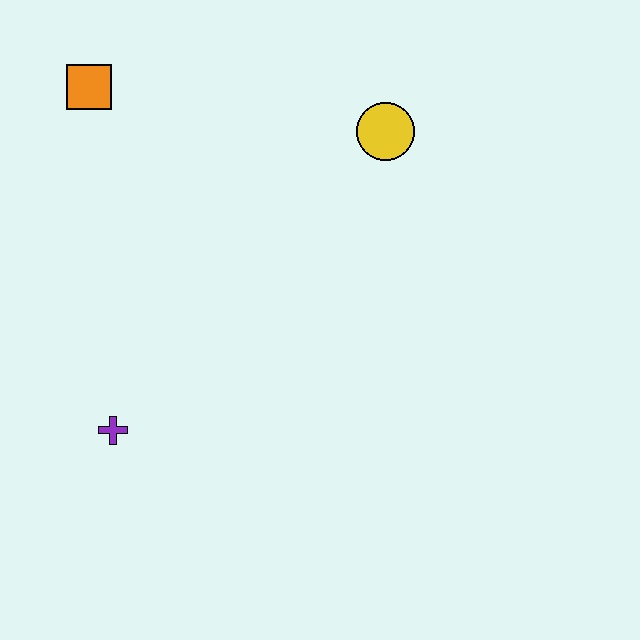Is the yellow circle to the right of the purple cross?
Yes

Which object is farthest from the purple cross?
The yellow circle is farthest from the purple cross.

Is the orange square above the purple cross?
Yes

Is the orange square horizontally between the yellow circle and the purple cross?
No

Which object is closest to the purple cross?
The orange square is closest to the purple cross.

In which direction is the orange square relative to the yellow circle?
The orange square is to the left of the yellow circle.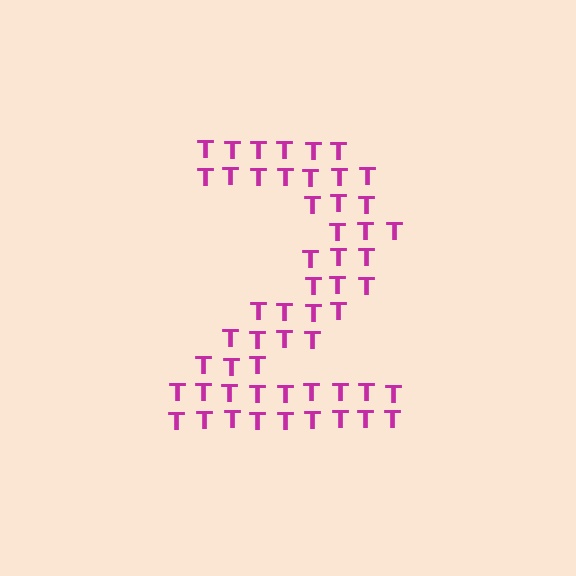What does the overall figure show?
The overall figure shows the digit 2.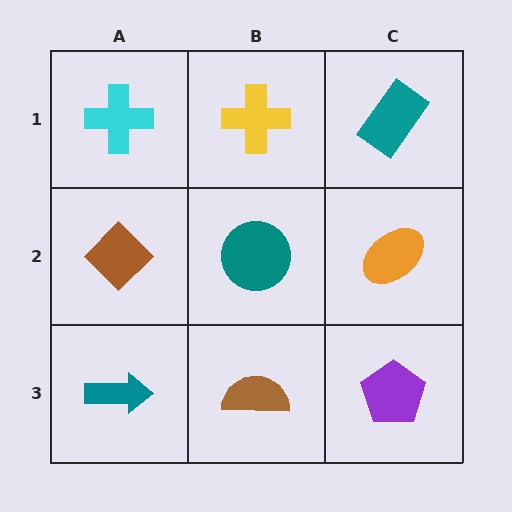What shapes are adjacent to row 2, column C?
A teal rectangle (row 1, column C), a purple pentagon (row 3, column C), a teal circle (row 2, column B).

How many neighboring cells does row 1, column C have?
2.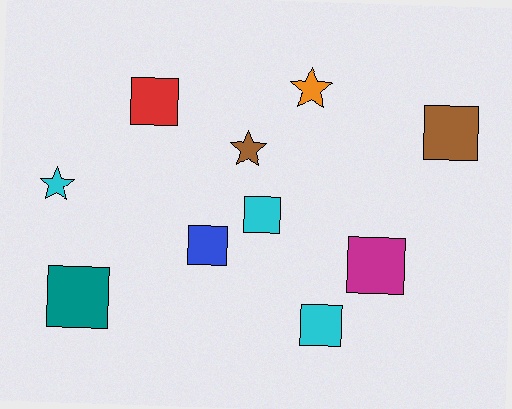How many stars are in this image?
There are 3 stars.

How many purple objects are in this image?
There are no purple objects.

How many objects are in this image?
There are 10 objects.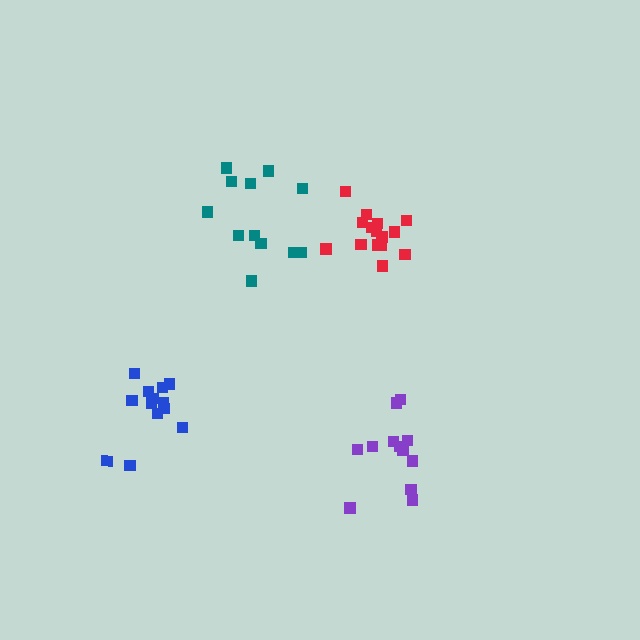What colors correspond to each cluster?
The clusters are colored: purple, blue, teal, red.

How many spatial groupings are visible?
There are 4 spatial groupings.